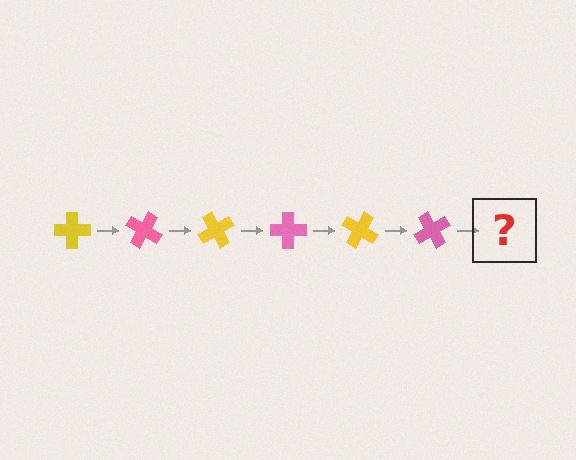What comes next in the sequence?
The next element should be a yellow cross, rotated 180 degrees from the start.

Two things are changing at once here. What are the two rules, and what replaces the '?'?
The two rules are that it rotates 30 degrees each step and the color cycles through yellow and pink. The '?' should be a yellow cross, rotated 180 degrees from the start.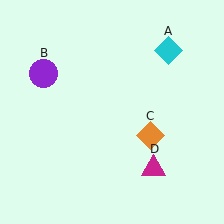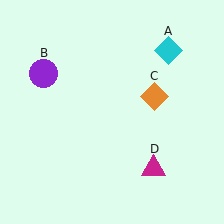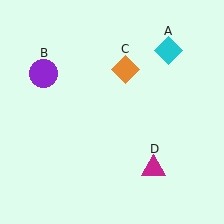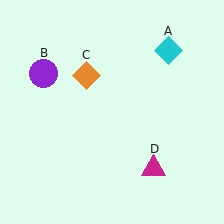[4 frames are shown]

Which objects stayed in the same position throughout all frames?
Cyan diamond (object A) and purple circle (object B) and magenta triangle (object D) remained stationary.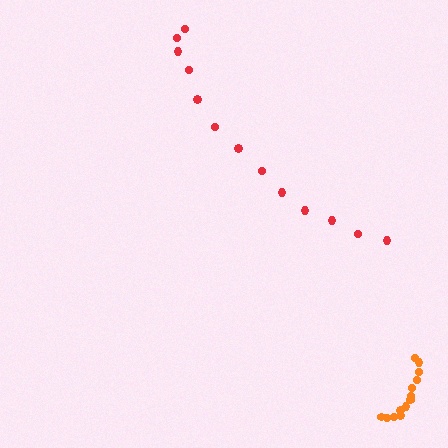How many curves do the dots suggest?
There are 2 distinct paths.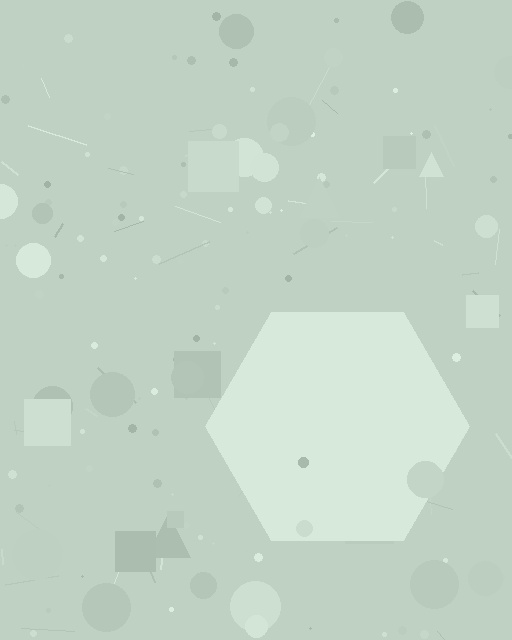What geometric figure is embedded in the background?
A hexagon is embedded in the background.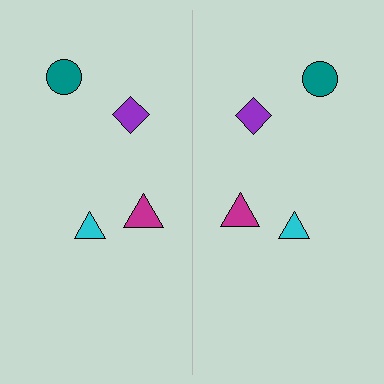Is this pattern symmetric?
Yes, this pattern has bilateral (reflection) symmetry.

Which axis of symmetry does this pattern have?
The pattern has a vertical axis of symmetry running through the center of the image.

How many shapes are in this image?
There are 8 shapes in this image.